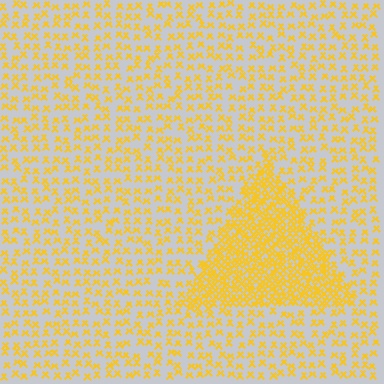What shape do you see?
I see a triangle.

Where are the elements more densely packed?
The elements are more densely packed inside the triangle boundary.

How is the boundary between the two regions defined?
The boundary is defined by a change in element density (approximately 2.7x ratio). All elements are the same color, size, and shape.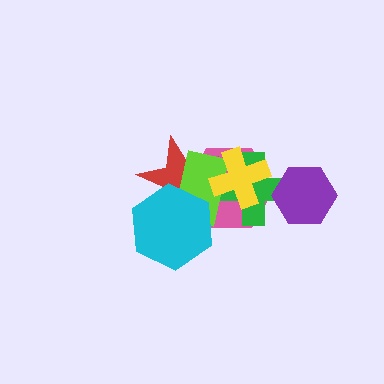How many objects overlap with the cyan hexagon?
3 objects overlap with the cyan hexagon.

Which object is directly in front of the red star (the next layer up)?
The lime rectangle is directly in front of the red star.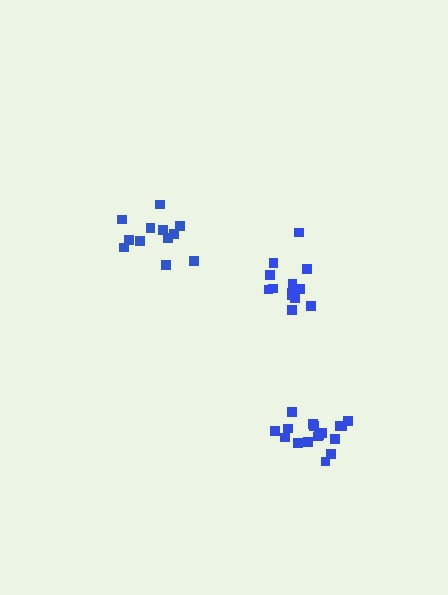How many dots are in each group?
Group 1: 12 dots, Group 2: 13 dots, Group 3: 17 dots (42 total).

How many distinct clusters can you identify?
There are 3 distinct clusters.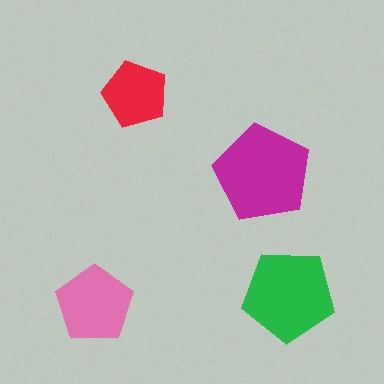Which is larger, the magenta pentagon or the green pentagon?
The magenta one.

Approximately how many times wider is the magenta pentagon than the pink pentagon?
About 1.5 times wider.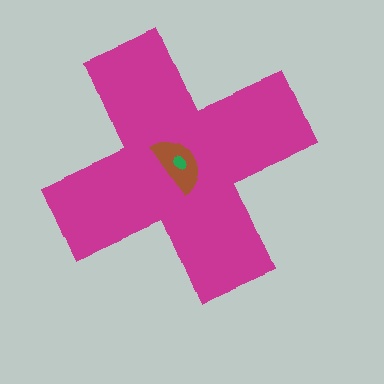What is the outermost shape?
The magenta cross.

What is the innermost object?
The green ellipse.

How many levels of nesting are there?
3.